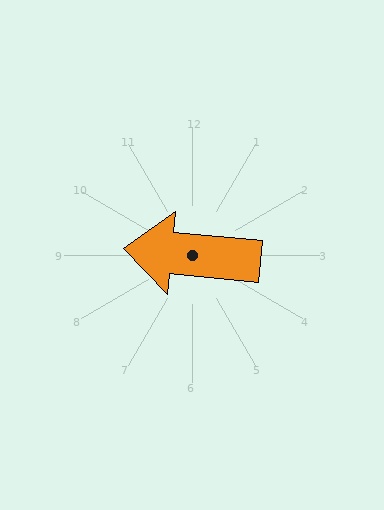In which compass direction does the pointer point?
West.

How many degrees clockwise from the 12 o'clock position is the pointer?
Approximately 275 degrees.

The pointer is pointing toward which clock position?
Roughly 9 o'clock.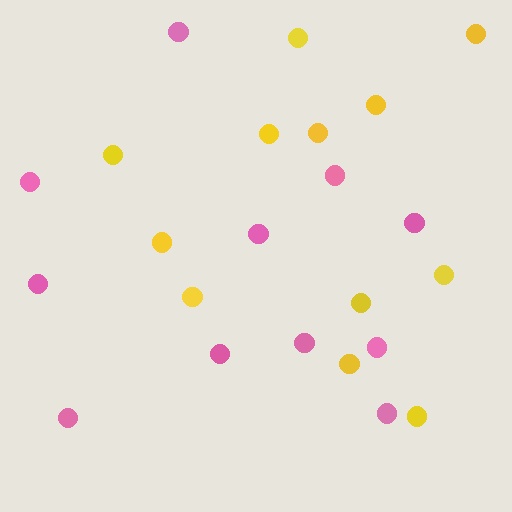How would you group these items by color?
There are 2 groups: one group of pink circles (11) and one group of yellow circles (12).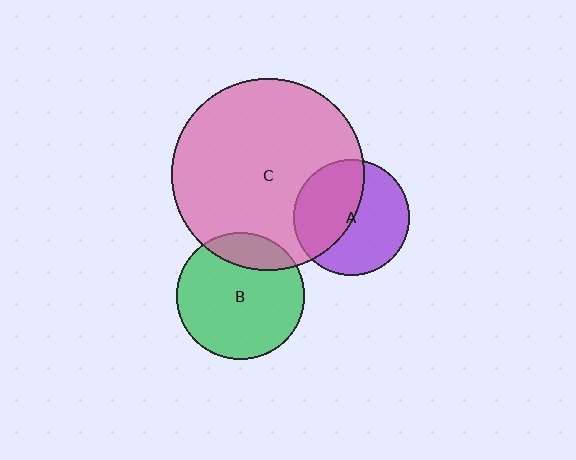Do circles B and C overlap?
Yes.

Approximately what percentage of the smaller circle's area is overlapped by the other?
Approximately 20%.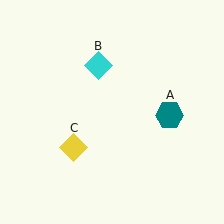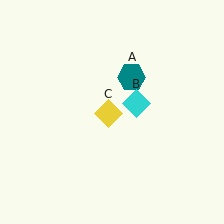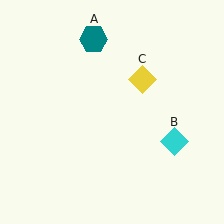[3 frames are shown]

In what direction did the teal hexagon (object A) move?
The teal hexagon (object A) moved up and to the left.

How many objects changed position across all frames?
3 objects changed position: teal hexagon (object A), cyan diamond (object B), yellow diamond (object C).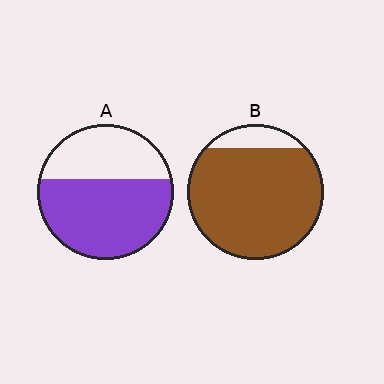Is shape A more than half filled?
Yes.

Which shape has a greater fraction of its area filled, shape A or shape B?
Shape B.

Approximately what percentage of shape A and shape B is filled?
A is approximately 60% and B is approximately 90%.